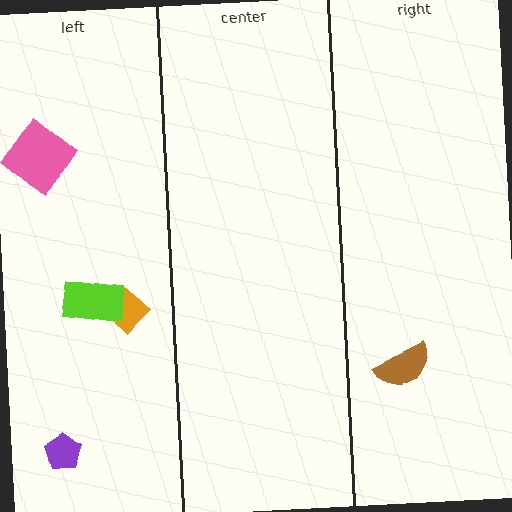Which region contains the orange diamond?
The left region.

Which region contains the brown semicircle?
The right region.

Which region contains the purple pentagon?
The left region.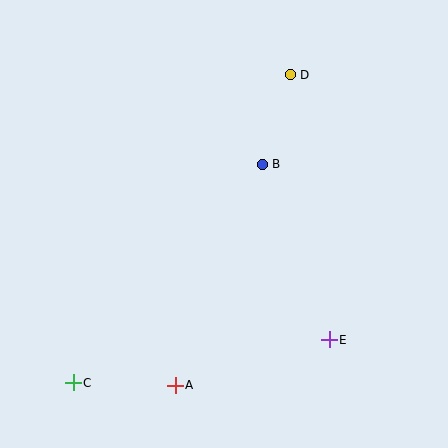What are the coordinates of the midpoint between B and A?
The midpoint between B and A is at (219, 275).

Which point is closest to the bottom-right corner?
Point E is closest to the bottom-right corner.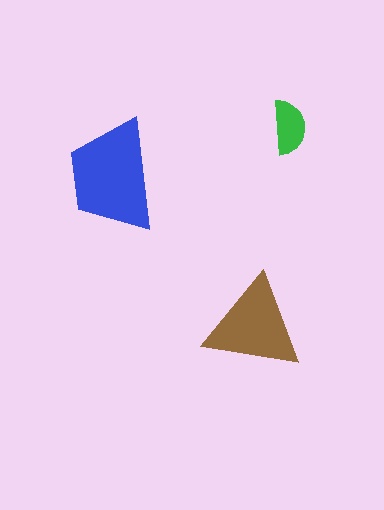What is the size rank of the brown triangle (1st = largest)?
2nd.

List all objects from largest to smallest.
The blue trapezoid, the brown triangle, the green semicircle.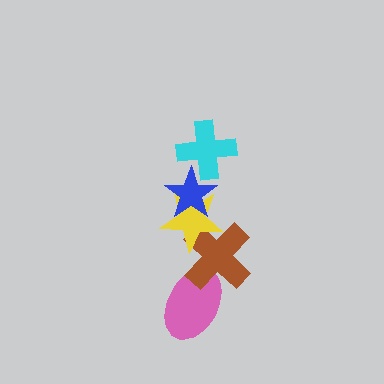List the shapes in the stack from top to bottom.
From top to bottom: the cyan cross, the blue star, the yellow star, the brown cross, the pink ellipse.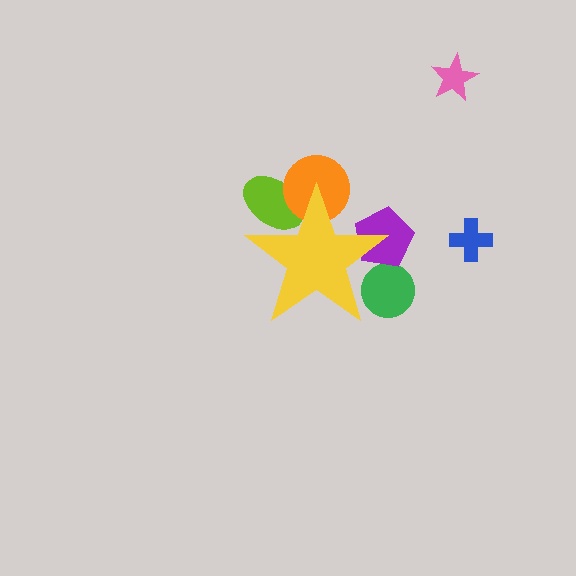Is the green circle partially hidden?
Yes, the green circle is partially hidden behind the yellow star.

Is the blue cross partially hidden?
No, the blue cross is fully visible.